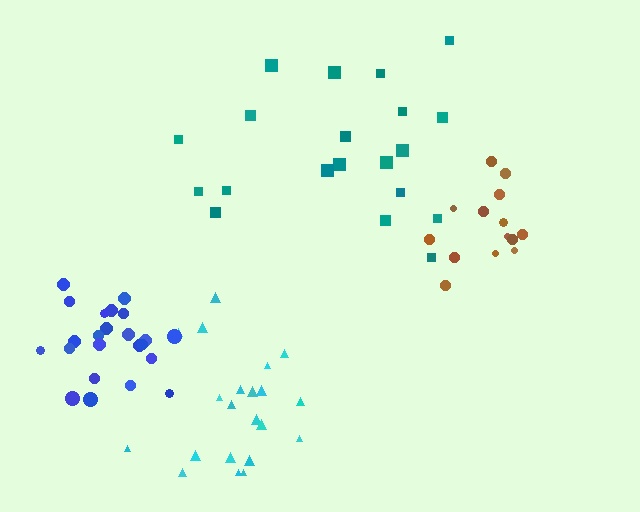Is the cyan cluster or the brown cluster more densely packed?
Brown.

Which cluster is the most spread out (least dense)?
Teal.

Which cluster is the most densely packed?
Blue.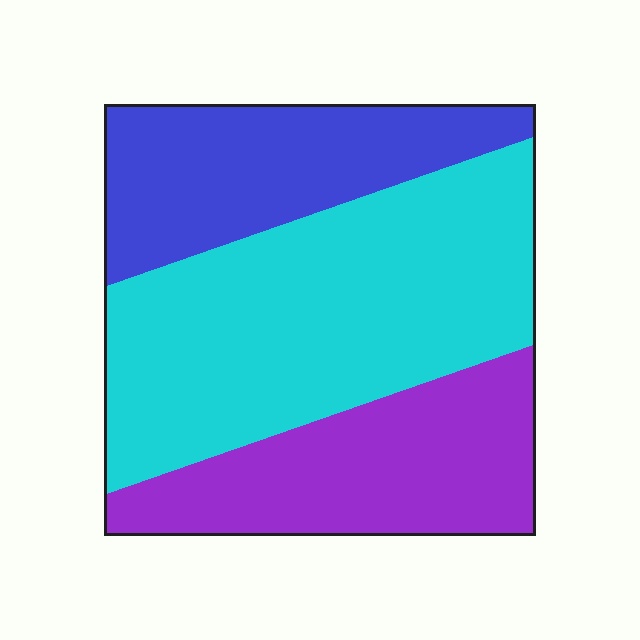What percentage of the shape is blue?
Blue takes up between a sixth and a third of the shape.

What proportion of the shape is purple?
Purple takes up about one quarter (1/4) of the shape.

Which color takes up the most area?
Cyan, at roughly 50%.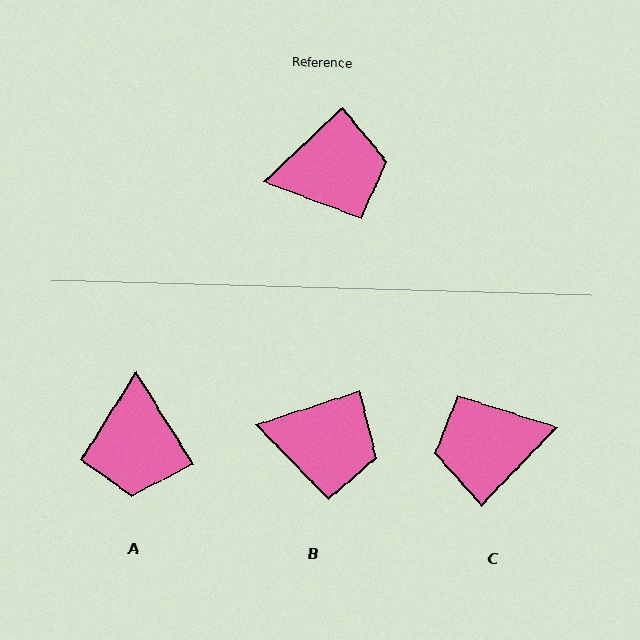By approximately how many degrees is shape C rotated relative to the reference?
Approximately 177 degrees clockwise.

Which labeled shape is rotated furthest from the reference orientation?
C, about 177 degrees away.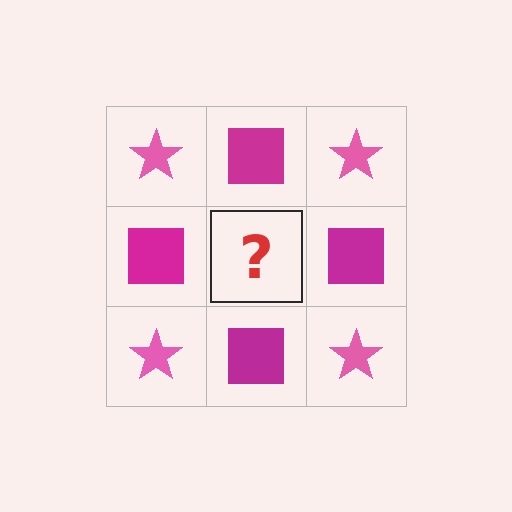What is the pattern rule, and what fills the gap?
The rule is that it alternates pink star and magenta square in a checkerboard pattern. The gap should be filled with a pink star.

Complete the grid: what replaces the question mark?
The question mark should be replaced with a pink star.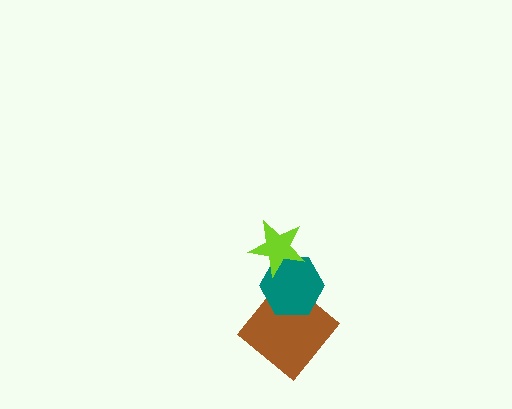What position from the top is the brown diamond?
The brown diamond is 3rd from the top.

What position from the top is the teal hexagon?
The teal hexagon is 2nd from the top.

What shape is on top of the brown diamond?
The teal hexagon is on top of the brown diamond.